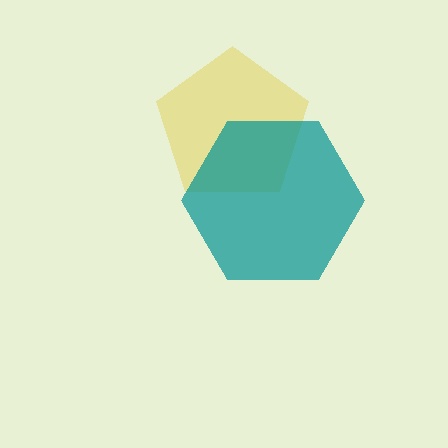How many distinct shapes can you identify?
There are 2 distinct shapes: a yellow pentagon, a teal hexagon.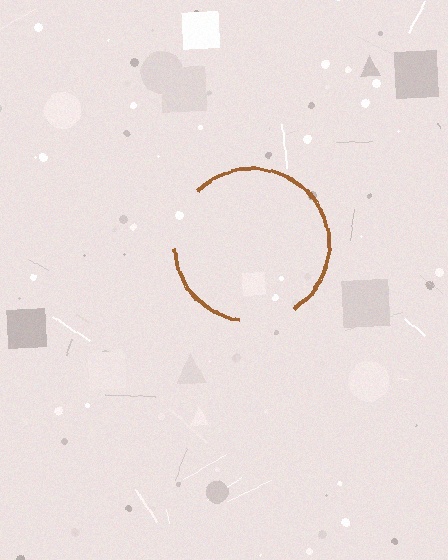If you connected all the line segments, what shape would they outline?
They would outline a circle.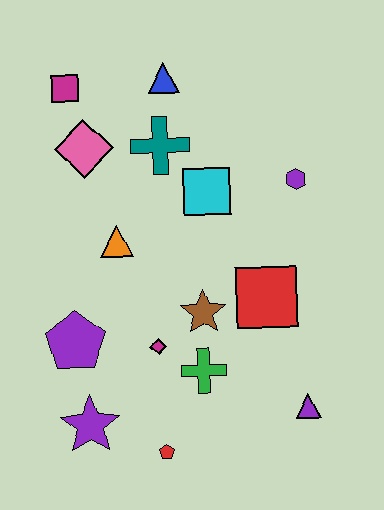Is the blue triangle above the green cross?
Yes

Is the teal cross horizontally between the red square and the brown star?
No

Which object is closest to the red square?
The brown star is closest to the red square.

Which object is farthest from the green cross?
The magenta square is farthest from the green cross.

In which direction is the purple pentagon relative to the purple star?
The purple pentagon is above the purple star.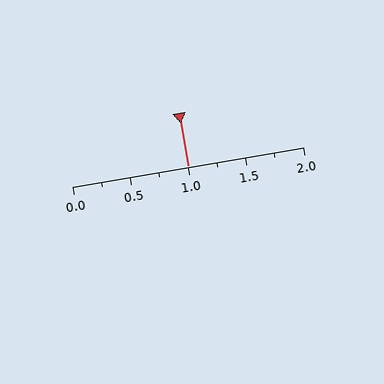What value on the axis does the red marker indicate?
The marker indicates approximately 1.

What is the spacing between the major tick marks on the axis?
The major ticks are spaced 0.5 apart.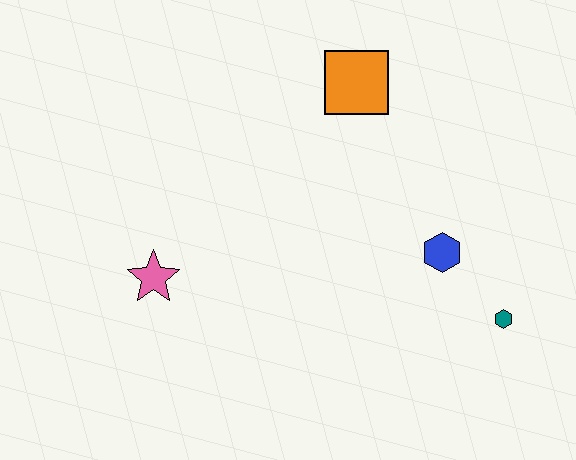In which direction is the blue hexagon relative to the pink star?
The blue hexagon is to the right of the pink star.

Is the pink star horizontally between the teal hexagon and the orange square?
No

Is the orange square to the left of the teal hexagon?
Yes